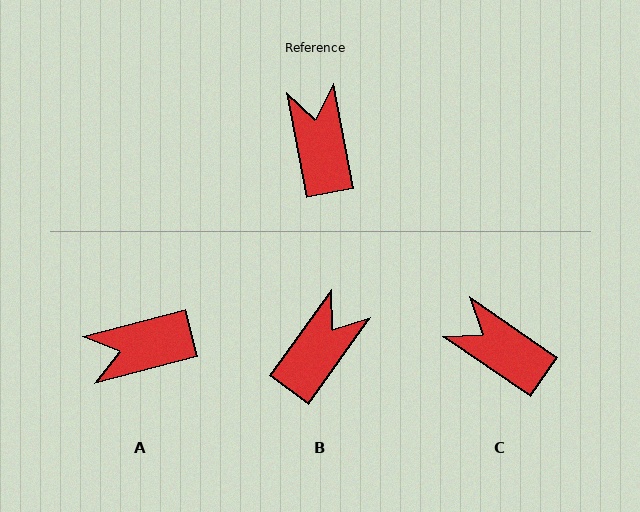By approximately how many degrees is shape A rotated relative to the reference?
Approximately 94 degrees counter-clockwise.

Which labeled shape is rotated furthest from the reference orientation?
A, about 94 degrees away.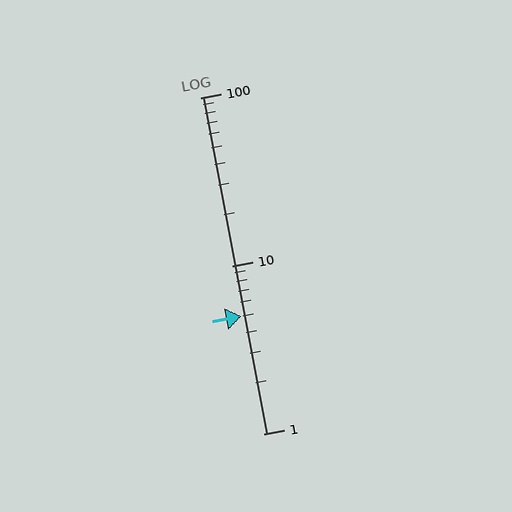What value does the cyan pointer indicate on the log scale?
The pointer indicates approximately 5.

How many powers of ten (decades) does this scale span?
The scale spans 2 decades, from 1 to 100.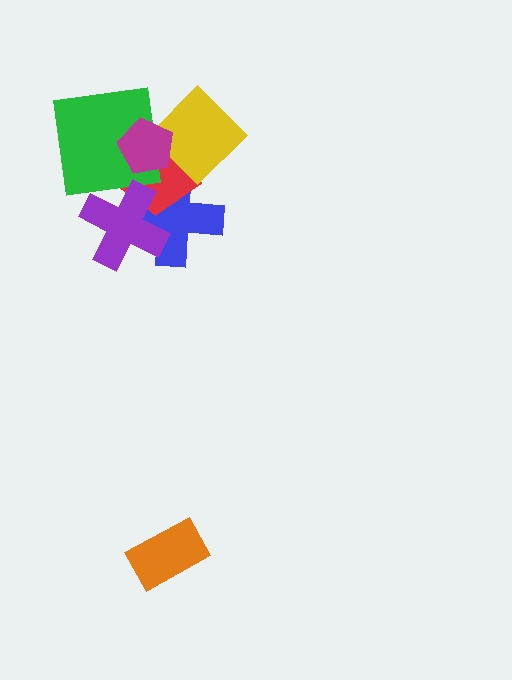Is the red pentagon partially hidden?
Yes, it is partially covered by another shape.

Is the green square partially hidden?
Yes, it is partially covered by another shape.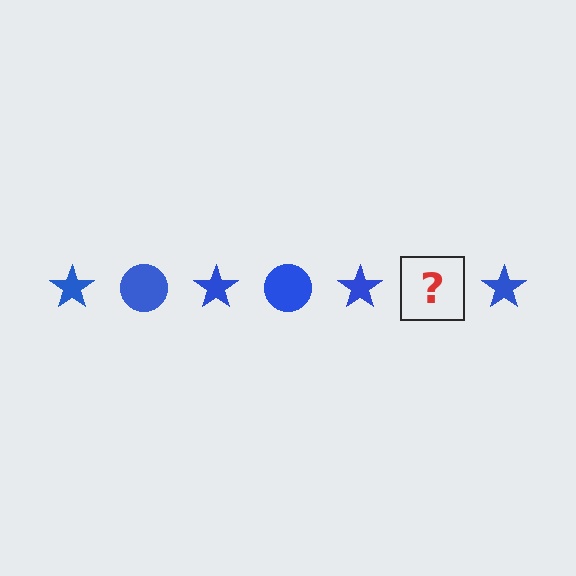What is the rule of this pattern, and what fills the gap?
The rule is that the pattern cycles through star, circle shapes in blue. The gap should be filled with a blue circle.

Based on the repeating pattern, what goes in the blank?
The blank should be a blue circle.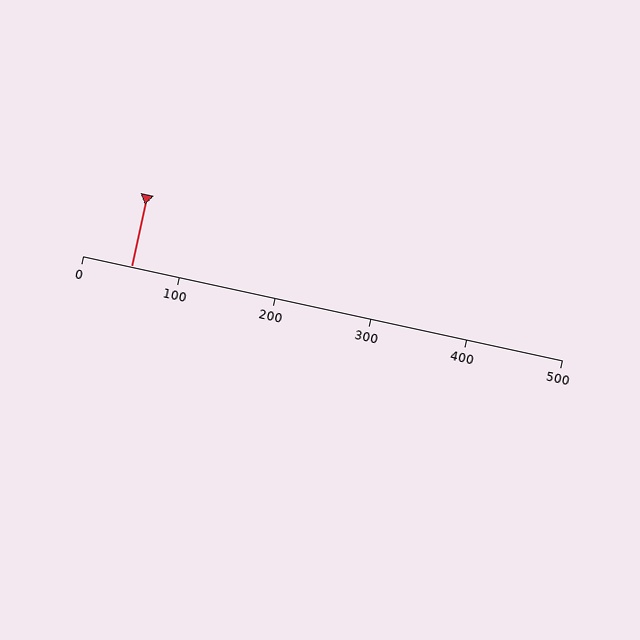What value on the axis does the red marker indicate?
The marker indicates approximately 50.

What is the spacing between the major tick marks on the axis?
The major ticks are spaced 100 apart.